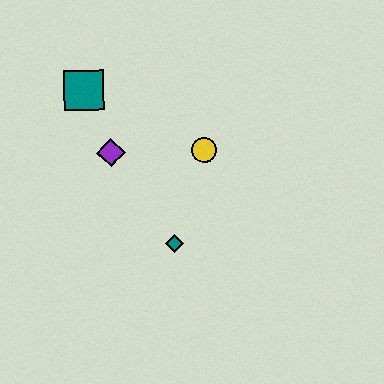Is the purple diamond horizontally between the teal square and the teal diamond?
Yes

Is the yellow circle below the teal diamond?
No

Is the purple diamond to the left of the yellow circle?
Yes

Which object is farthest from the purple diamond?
The teal diamond is farthest from the purple diamond.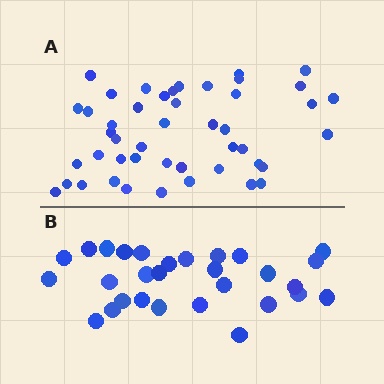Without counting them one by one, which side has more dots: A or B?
Region A (the top region) has more dots.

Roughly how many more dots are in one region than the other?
Region A has approximately 15 more dots than region B.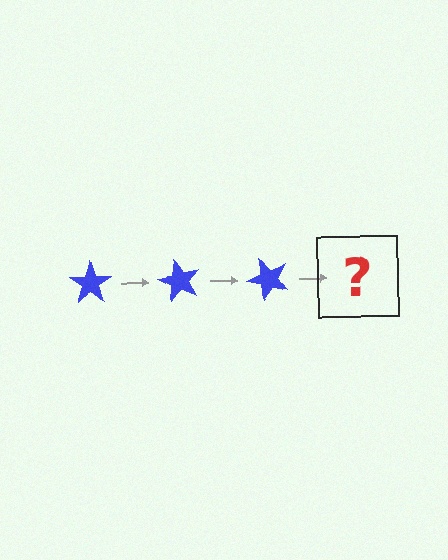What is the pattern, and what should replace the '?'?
The pattern is that the star rotates 60 degrees each step. The '?' should be a blue star rotated 180 degrees.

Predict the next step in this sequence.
The next step is a blue star rotated 180 degrees.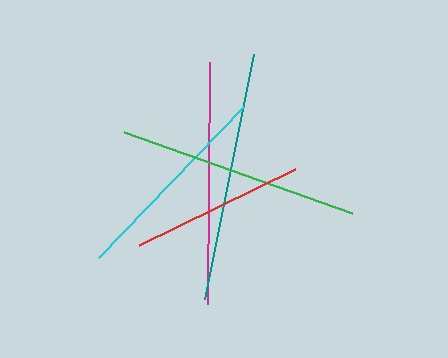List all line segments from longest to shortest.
From longest to shortest: teal, green, magenta, cyan, red.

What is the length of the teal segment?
The teal segment is approximately 250 pixels long.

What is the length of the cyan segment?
The cyan segment is approximately 209 pixels long.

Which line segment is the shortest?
The red line is the shortest at approximately 173 pixels.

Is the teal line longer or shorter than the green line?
The teal line is longer than the green line.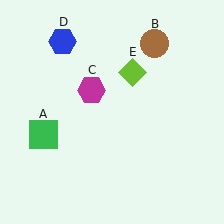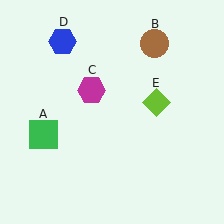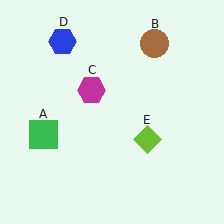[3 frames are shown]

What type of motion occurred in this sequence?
The lime diamond (object E) rotated clockwise around the center of the scene.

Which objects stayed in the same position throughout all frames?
Green square (object A) and brown circle (object B) and magenta hexagon (object C) and blue hexagon (object D) remained stationary.